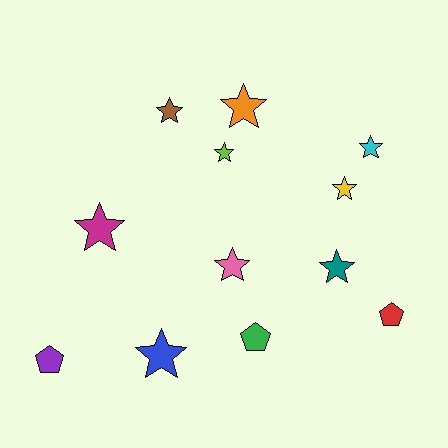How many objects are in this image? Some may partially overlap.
There are 12 objects.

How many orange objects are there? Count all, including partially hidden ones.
There is 1 orange object.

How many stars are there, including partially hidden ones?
There are 9 stars.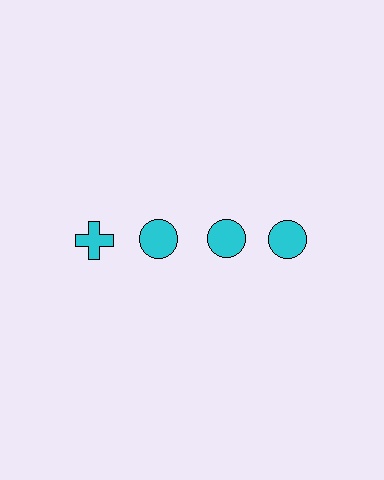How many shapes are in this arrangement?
There are 4 shapes arranged in a grid pattern.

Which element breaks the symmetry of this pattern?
The cyan cross in the top row, leftmost column breaks the symmetry. All other shapes are cyan circles.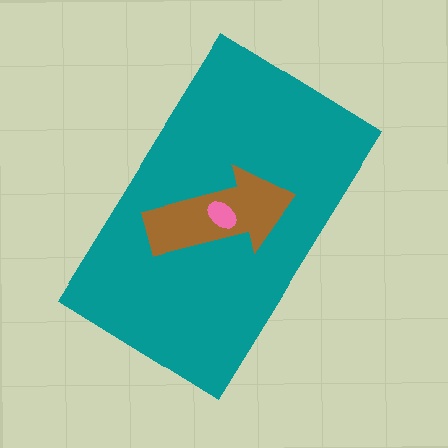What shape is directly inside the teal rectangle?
The brown arrow.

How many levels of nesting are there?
3.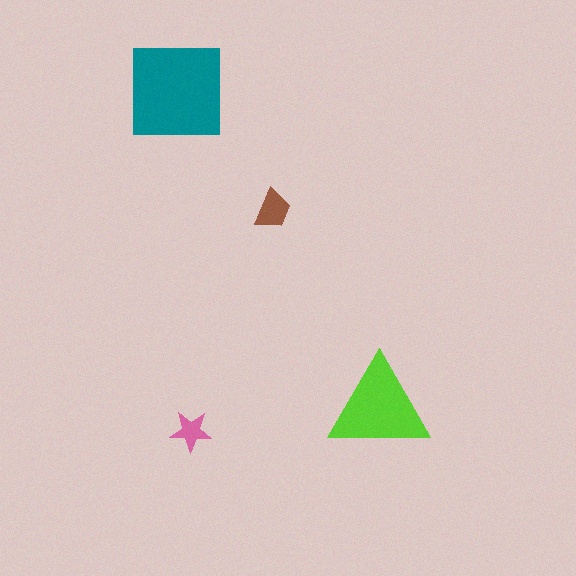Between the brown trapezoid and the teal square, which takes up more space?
The teal square.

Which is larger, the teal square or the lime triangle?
The teal square.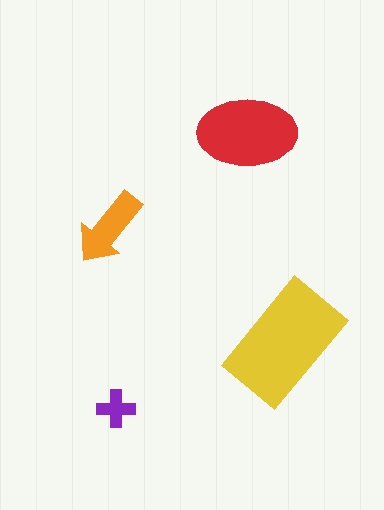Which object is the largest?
The yellow rectangle.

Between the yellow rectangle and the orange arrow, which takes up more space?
The yellow rectangle.